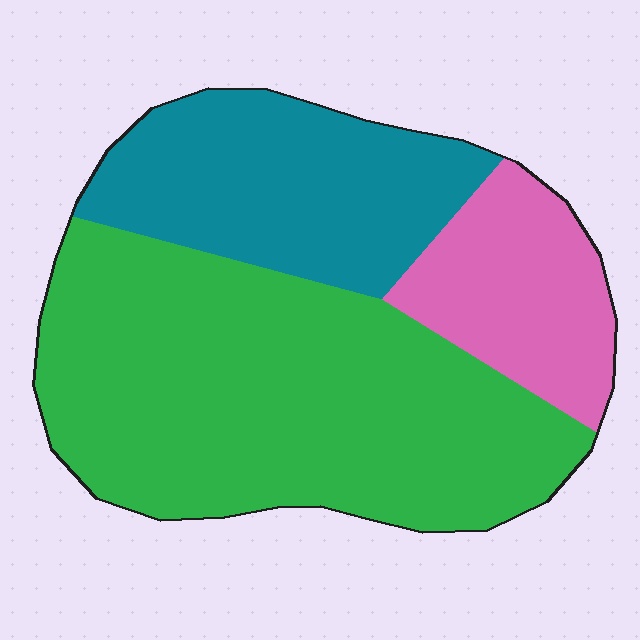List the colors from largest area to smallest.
From largest to smallest: green, teal, pink.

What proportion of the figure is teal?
Teal takes up about one quarter (1/4) of the figure.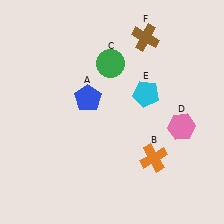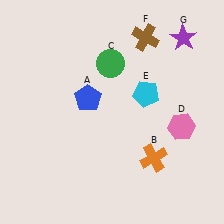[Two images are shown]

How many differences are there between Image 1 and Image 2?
There is 1 difference between the two images.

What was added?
A purple star (G) was added in Image 2.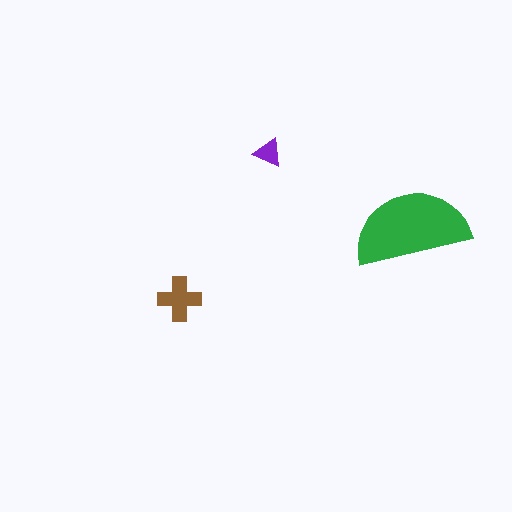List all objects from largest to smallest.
The green semicircle, the brown cross, the purple triangle.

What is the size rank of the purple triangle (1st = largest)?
3rd.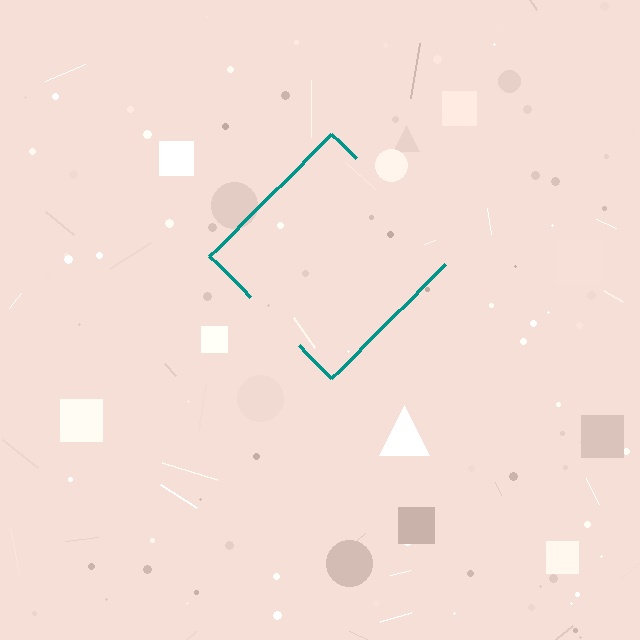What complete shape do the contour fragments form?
The contour fragments form a diamond.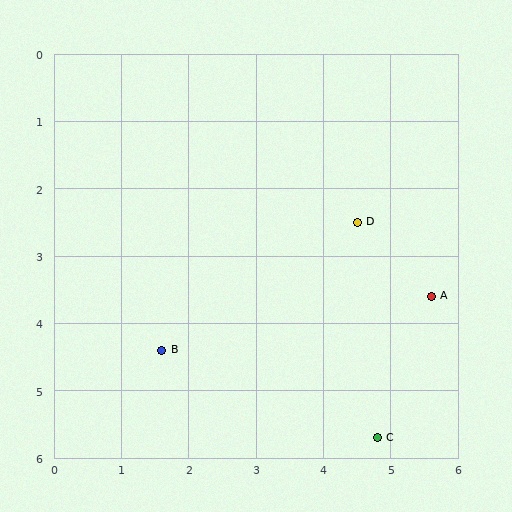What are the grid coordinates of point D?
Point D is at approximately (4.5, 2.5).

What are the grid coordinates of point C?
Point C is at approximately (4.8, 5.7).